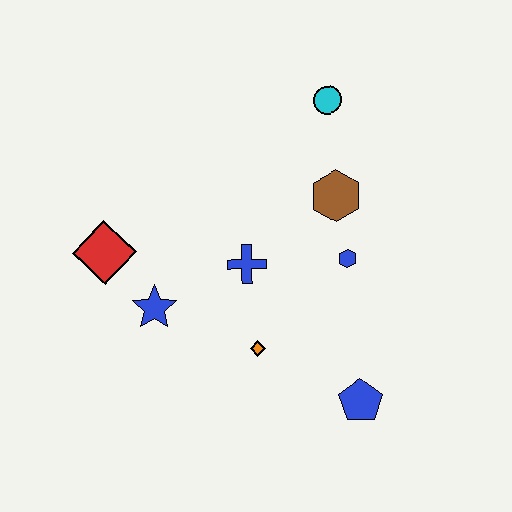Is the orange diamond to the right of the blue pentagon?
No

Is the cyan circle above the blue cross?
Yes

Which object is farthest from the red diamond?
The blue pentagon is farthest from the red diamond.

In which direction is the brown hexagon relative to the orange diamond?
The brown hexagon is above the orange diamond.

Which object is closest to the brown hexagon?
The blue hexagon is closest to the brown hexagon.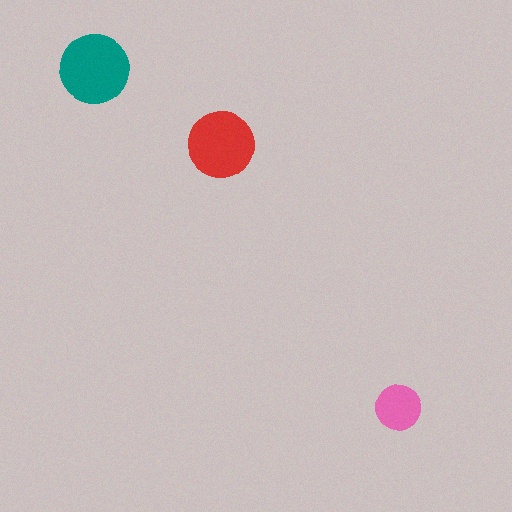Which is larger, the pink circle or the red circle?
The red one.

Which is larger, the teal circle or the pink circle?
The teal one.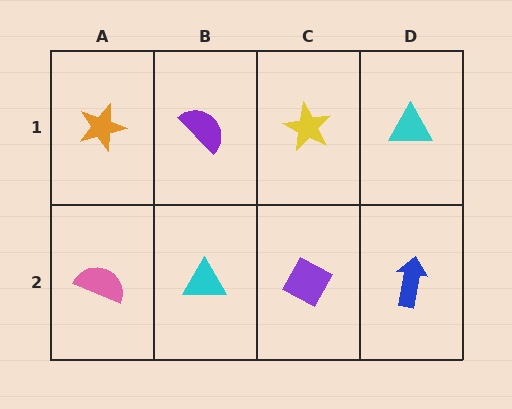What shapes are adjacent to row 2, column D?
A cyan triangle (row 1, column D), a purple diamond (row 2, column C).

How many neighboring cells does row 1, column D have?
2.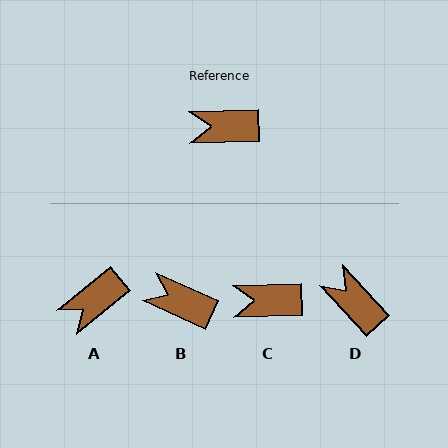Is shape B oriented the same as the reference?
No, it is off by about 26 degrees.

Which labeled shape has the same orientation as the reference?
C.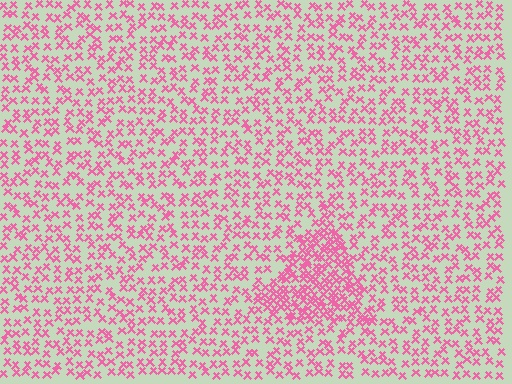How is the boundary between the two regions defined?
The boundary is defined by a change in element density (approximately 2.2x ratio). All elements are the same color, size, and shape.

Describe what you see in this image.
The image contains small pink elements arranged at two different densities. A triangle-shaped region is visible where the elements are more densely packed than the surrounding area.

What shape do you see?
I see a triangle.